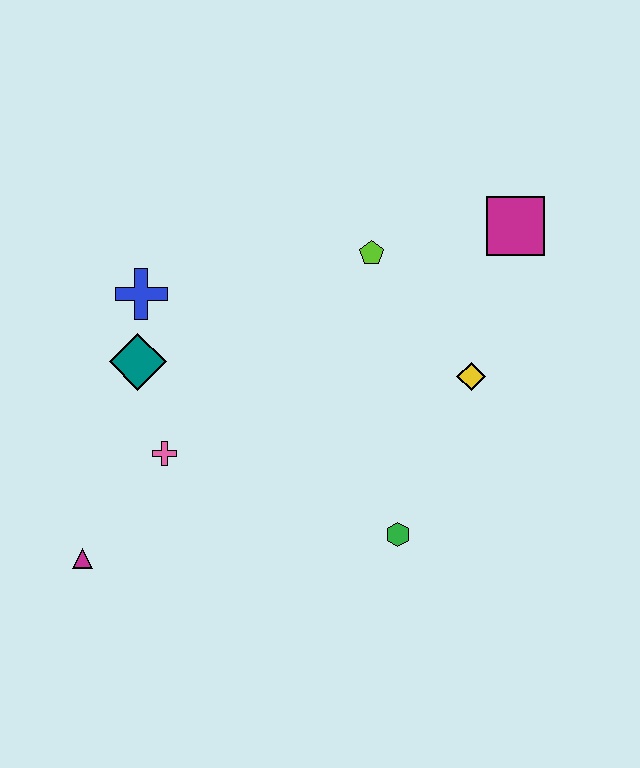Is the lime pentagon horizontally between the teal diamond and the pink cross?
No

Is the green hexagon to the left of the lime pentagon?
No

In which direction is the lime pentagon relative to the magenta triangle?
The lime pentagon is above the magenta triangle.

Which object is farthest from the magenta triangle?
The magenta square is farthest from the magenta triangle.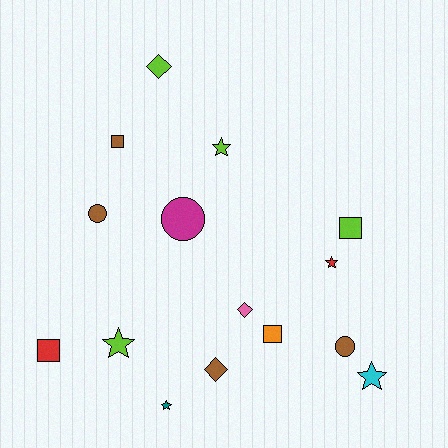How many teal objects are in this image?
There is 1 teal object.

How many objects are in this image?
There are 15 objects.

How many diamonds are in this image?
There are 3 diamonds.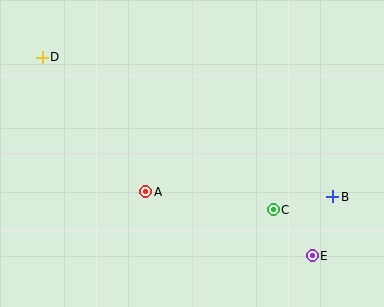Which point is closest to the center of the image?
Point A at (146, 192) is closest to the center.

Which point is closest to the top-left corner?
Point D is closest to the top-left corner.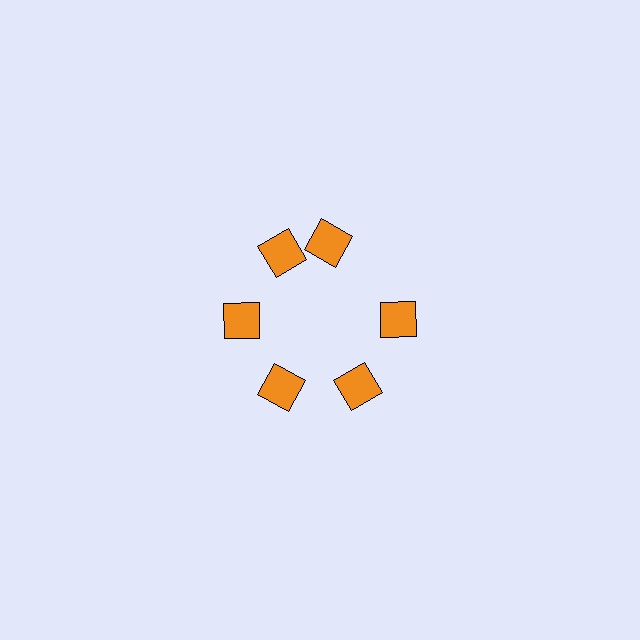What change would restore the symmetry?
The symmetry would be restored by rotating it back into even spacing with its neighbors so that all 6 squares sit at equal angles and equal distance from the center.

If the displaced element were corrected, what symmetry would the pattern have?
It would have 6-fold rotational symmetry — the pattern would map onto itself every 60 degrees.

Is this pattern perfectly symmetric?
No. The 6 orange squares are arranged in a ring, but one element near the 1 o'clock position is rotated out of alignment along the ring, breaking the 6-fold rotational symmetry.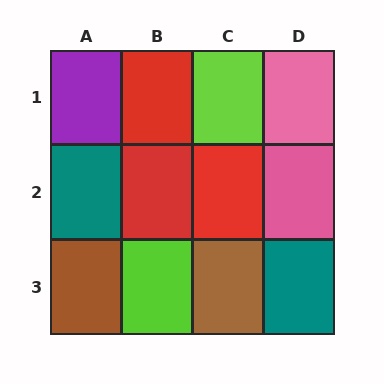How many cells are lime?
2 cells are lime.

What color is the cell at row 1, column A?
Purple.